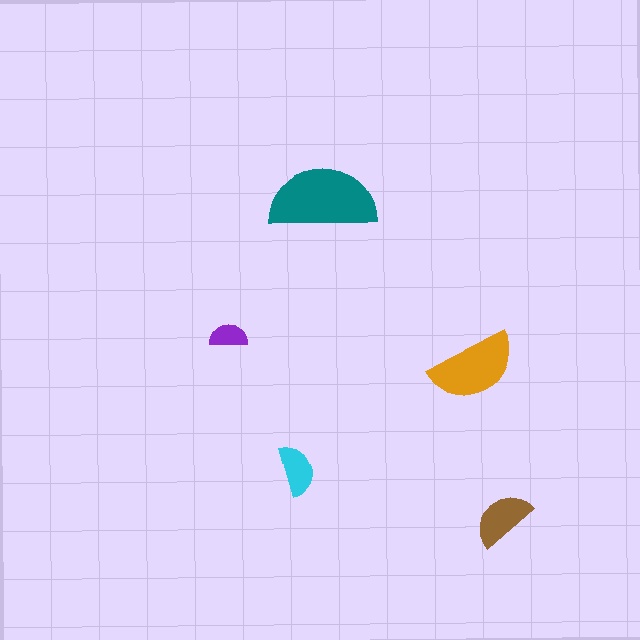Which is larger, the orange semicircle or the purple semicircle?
The orange one.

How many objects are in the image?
There are 5 objects in the image.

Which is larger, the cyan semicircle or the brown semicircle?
The brown one.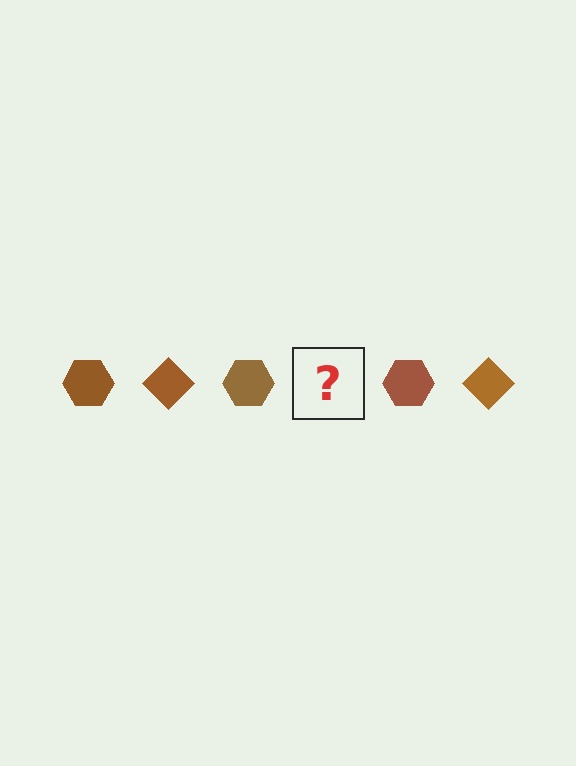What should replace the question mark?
The question mark should be replaced with a brown diamond.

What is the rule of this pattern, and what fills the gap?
The rule is that the pattern cycles through hexagon, diamond shapes in brown. The gap should be filled with a brown diamond.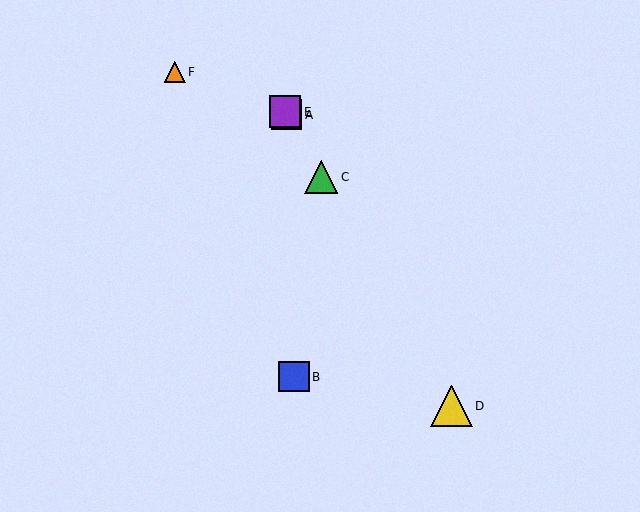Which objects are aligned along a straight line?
Objects A, C, D, E are aligned along a straight line.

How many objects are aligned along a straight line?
4 objects (A, C, D, E) are aligned along a straight line.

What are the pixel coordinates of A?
Object A is at (286, 115).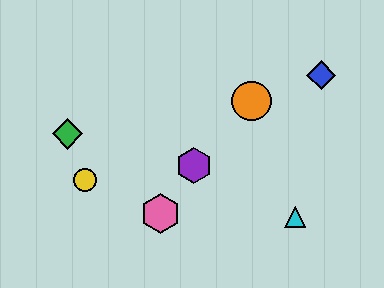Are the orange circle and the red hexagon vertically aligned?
Yes, both are at x≈252.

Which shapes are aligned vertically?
The red hexagon, the orange circle are aligned vertically.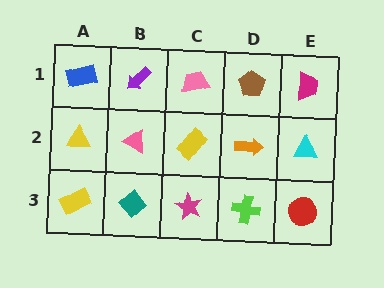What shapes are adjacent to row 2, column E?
A magenta trapezoid (row 1, column E), a red circle (row 3, column E), an orange arrow (row 2, column D).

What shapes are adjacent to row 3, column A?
A yellow triangle (row 2, column A), a teal diamond (row 3, column B).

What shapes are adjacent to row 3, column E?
A cyan triangle (row 2, column E), a lime cross (row 3, column D).